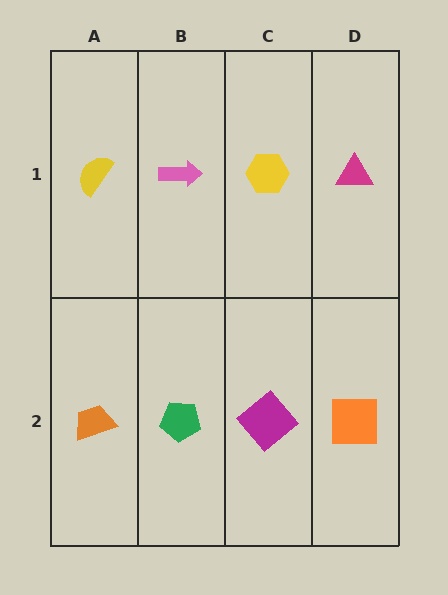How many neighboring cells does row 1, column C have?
3.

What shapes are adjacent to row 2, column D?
A magenta triangle (row 1, column D), a magenta diamond (row 2, column C).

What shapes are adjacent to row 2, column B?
A pink arrow (row 1, column B), an orange trapezoid (row 2, column A), a magenta diamond (row 2, column C).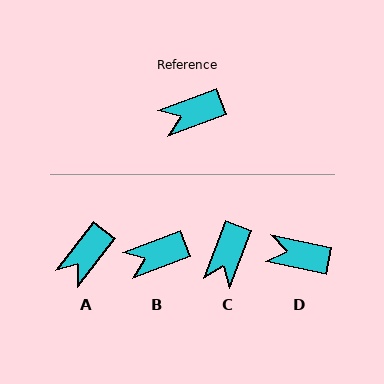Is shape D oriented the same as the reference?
No, it is off by about 33 degrees.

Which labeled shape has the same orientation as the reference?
B.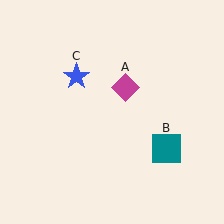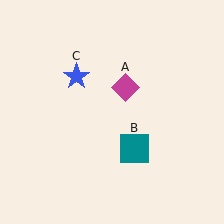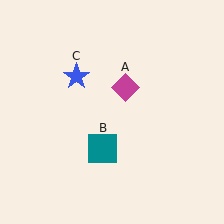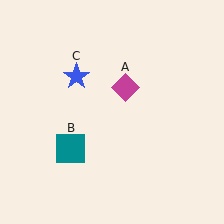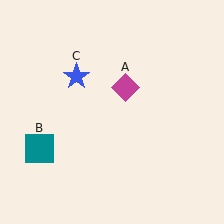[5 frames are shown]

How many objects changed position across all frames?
1 object changed position: teal square (object B).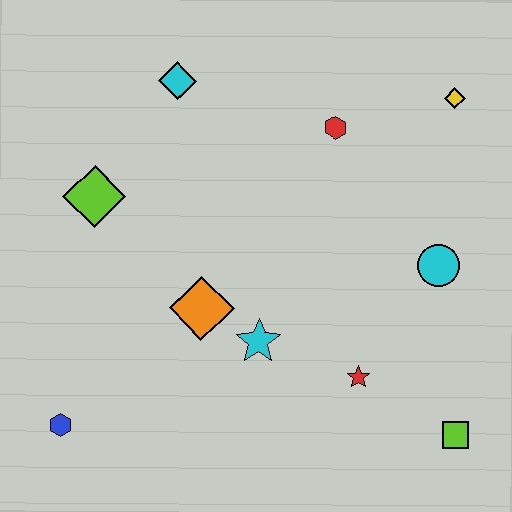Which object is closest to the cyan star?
The orange diamond is closest to the cyan star.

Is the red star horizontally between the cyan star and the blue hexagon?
No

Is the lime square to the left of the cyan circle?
No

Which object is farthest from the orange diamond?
The yellow diamond is farthest from the orange diamond.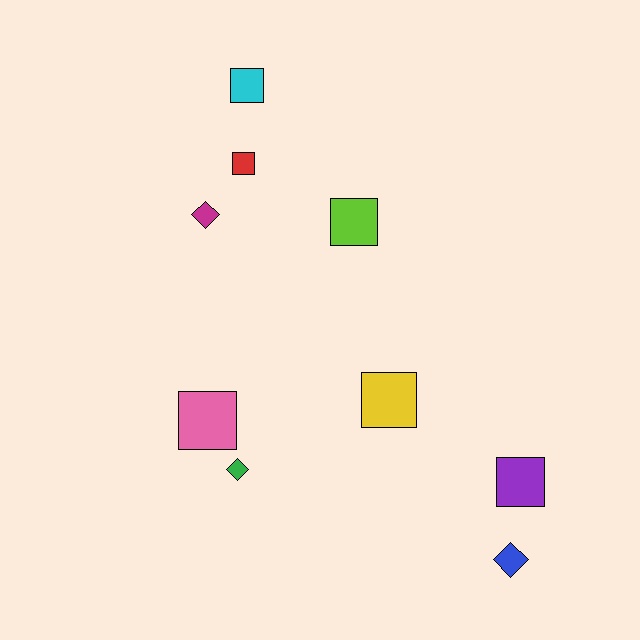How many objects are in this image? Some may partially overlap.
There are 9 objects.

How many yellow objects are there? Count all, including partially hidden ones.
There is 1 yellow object.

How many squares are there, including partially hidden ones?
There are 6 squares.